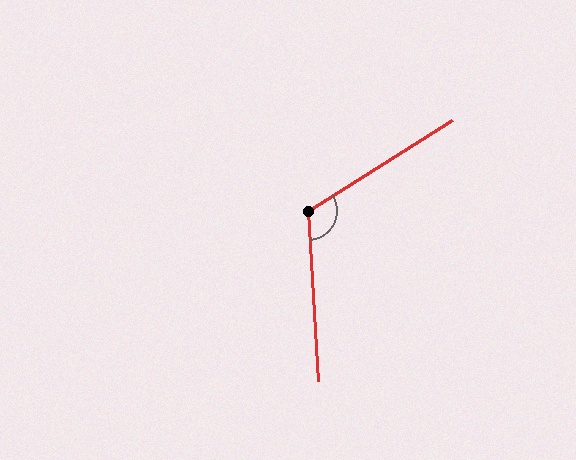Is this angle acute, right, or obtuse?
It is obtuse.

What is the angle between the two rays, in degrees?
Approximately 119 degrees.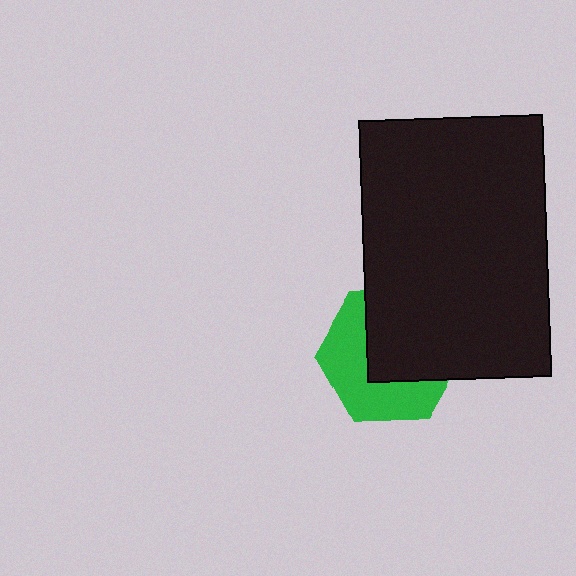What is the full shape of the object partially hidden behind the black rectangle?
The partially hidden object is a green hexagon.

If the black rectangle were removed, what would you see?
You would see the complete green hexagon.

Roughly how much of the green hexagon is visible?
About half of it is visible (roughly 48%).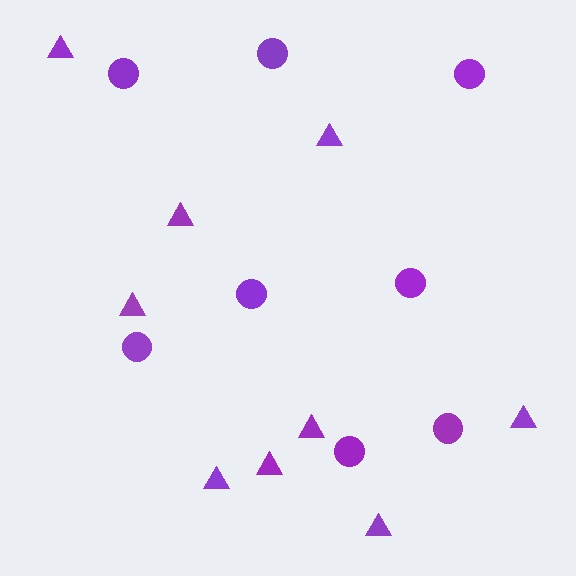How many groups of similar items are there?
There are 2 groups: one group of circles (8) and one group of triangles (9).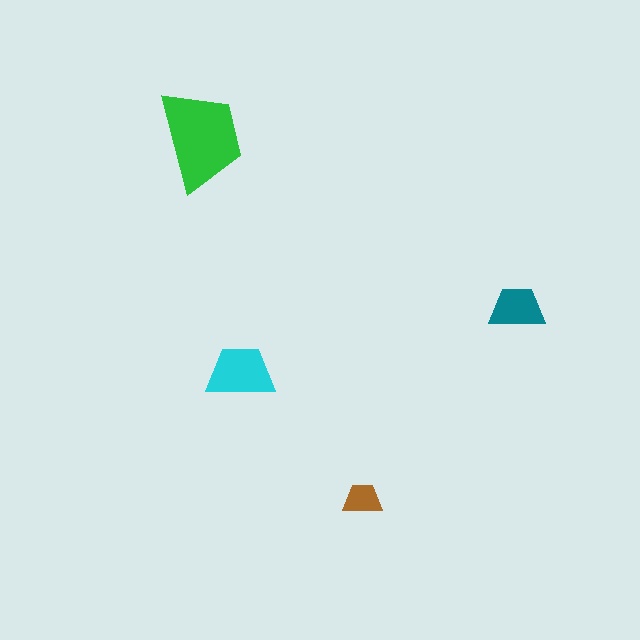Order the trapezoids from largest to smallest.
the green one, the cyan one, the teal one, the brown one.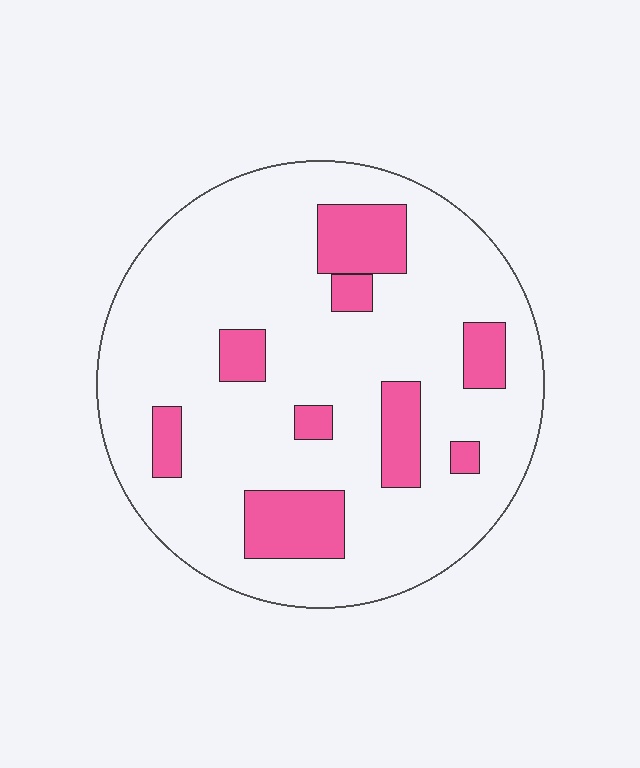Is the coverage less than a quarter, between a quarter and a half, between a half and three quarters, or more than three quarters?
Less than a quarter.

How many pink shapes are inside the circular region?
9.